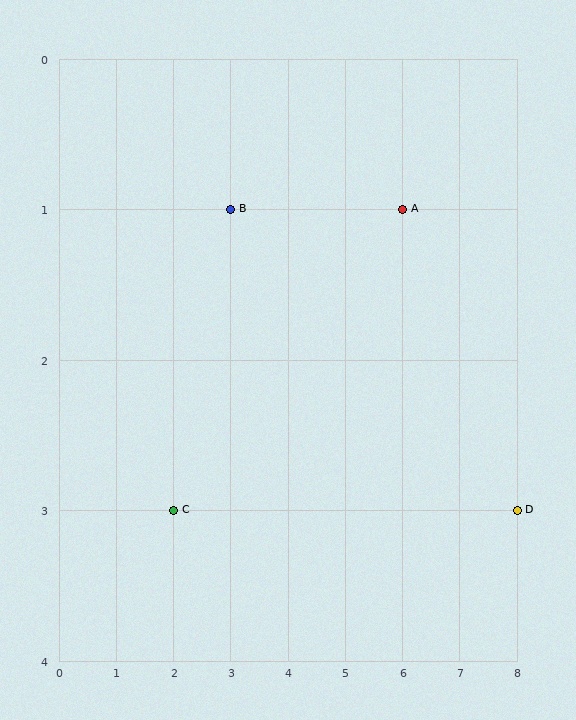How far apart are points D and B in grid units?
Points D and B are 5 columns and 2 rows apart (about 5.4 grid units diagonally).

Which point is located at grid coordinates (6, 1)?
Point A is at (6, 1).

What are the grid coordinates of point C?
Point C is at grid coordinates (2, 3).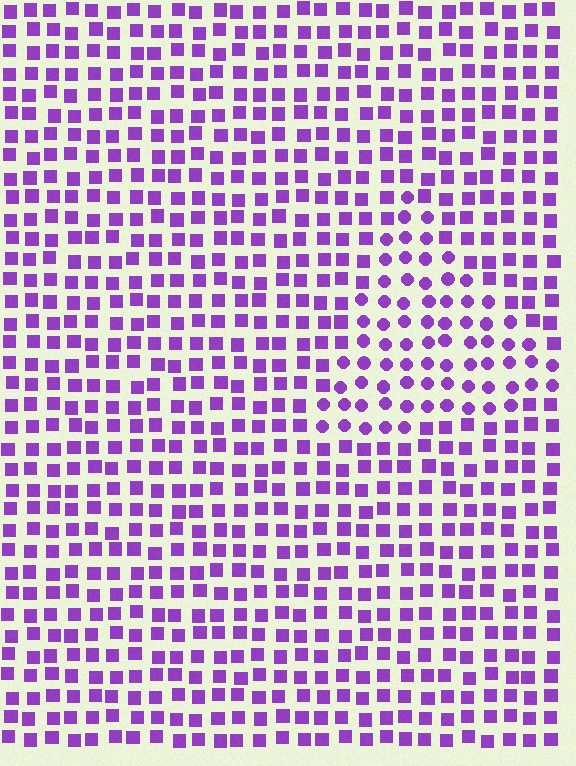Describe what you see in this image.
The image is filled with small purple elements arranged in a uniform grid. A triangle-shaped region contains circles, while the surrounding area contains squares. The boundary is defined purely by the change in element shape.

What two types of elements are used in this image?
The image uses circles inside the triangle region and squares outside it.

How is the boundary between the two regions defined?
The boundary is defined by a change in element shape: circles inside vs. squares outside. All elements share the same color and spacing.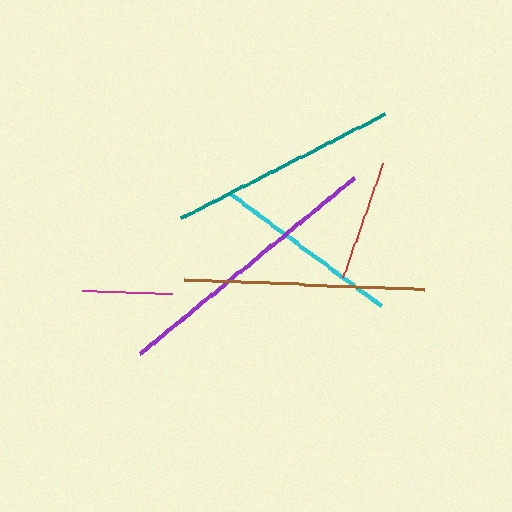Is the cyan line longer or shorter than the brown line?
The brown line is longer than the cyan line.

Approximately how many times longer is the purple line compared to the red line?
The purple line is approximately 2.3 times the length of the red line.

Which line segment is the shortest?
The magenta line is the shortest at approximately 90 pixels.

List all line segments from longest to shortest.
From longest to shortest: purple, brown, teal, cyan, red, magenta.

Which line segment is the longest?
The purple line is the longest at approximately 277 pixels.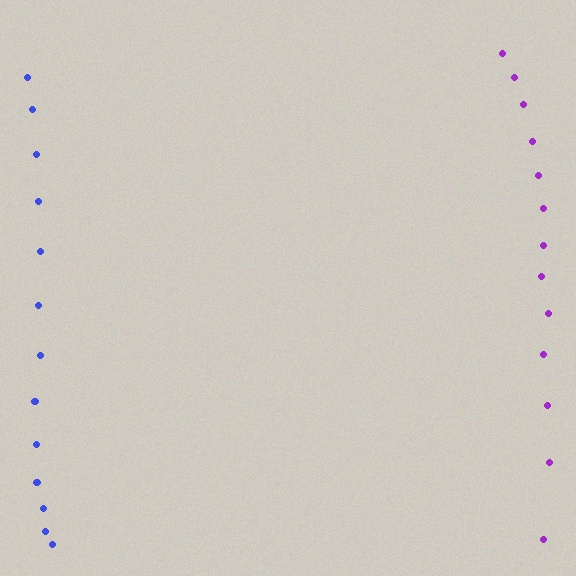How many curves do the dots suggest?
There are 2 distinct paths.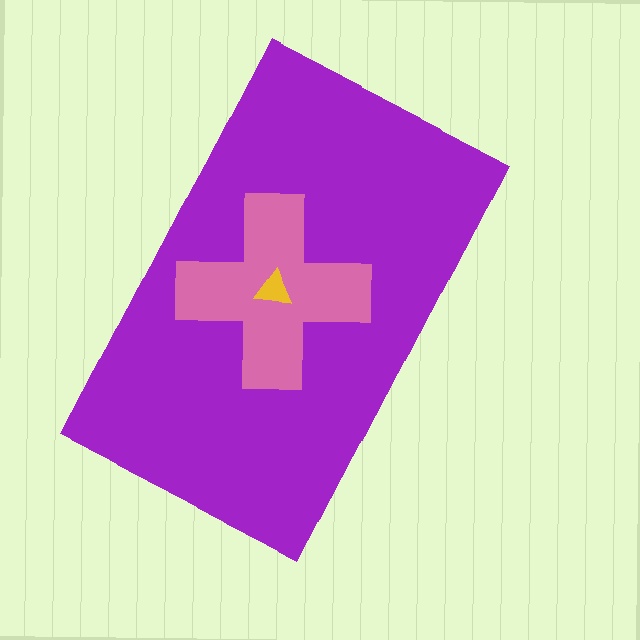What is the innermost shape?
The yellow triangle.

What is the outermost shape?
The purple rectangle.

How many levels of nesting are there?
3.